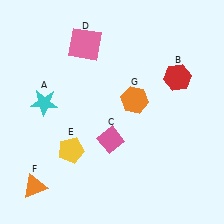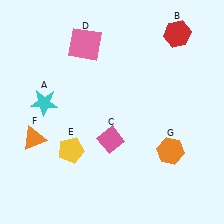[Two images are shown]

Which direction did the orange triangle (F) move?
The orange triangle (F) moved up.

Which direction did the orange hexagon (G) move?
The orange hexagon (G) moved down.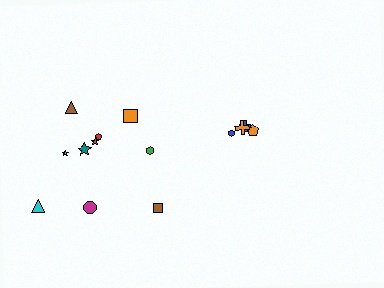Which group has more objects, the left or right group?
The left group.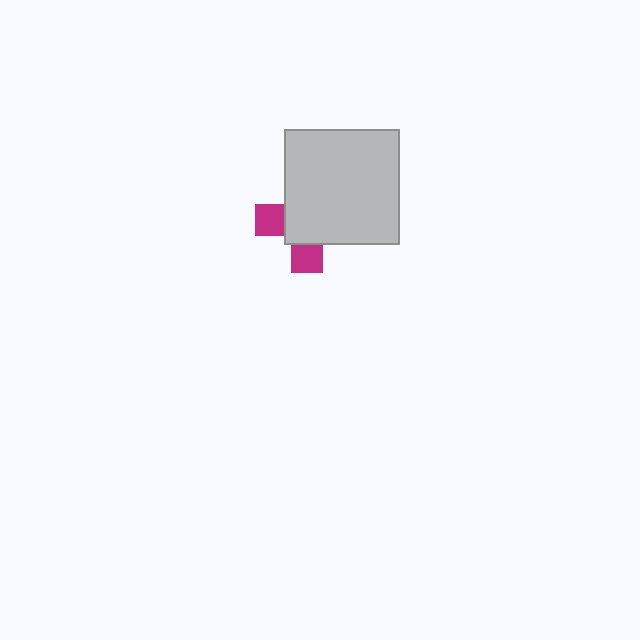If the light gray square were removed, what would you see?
You would see the complete magenta cross.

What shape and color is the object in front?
The object in front is a light gray square.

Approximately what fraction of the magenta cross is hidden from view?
Roughly 69% of the magenta cross is hidden behind the light gray square.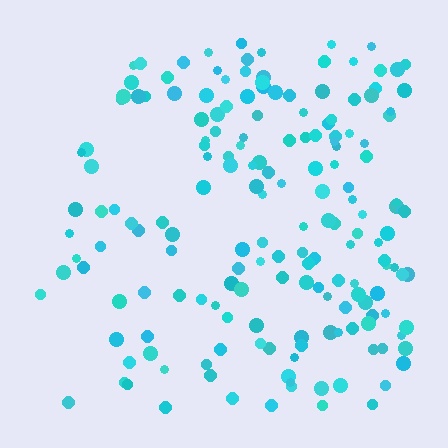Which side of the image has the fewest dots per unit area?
The left.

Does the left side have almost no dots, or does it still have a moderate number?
Still a moderate number, just noticeably fewer than the right.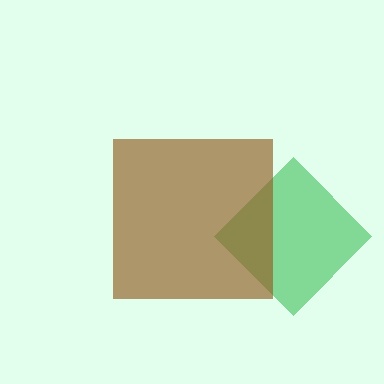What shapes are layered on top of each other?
The layered shapes are: a green diamond, a brown square.